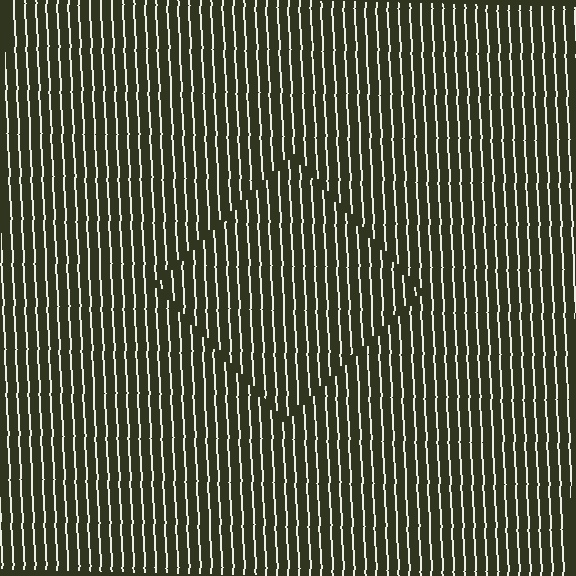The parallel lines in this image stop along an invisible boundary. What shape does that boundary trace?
An illusory square. The interior of the shape contains the same grating, shifted by half a period — the contour is defined by the phase discontinuity where line-ends from the inner and outer gratings abut.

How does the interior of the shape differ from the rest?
The interior of the shape contains the same grating, shifted by half a period — the contour is defined by the phase discontinuity where line-ends from the inner and outer gratings abut.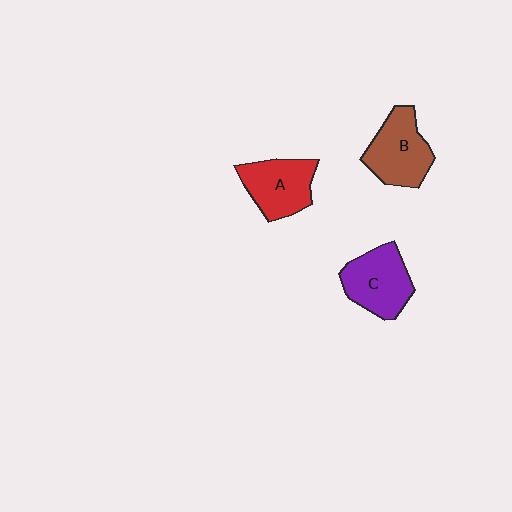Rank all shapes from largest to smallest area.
From largest to smallest: B (brown), C (purple), A (red).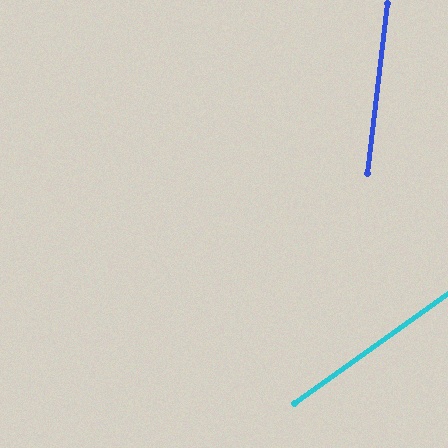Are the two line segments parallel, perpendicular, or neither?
Neither parallel nor perpendicular — they differ by about 47°.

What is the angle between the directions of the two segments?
Approximately 47 degrees.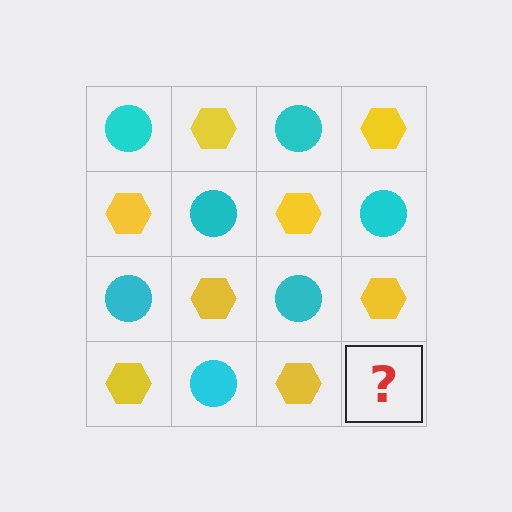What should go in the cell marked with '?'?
The missing cell should contain a cyan circle.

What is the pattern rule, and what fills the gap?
The rule is that it alternates cyan circle and yellow hexagon in a checkerboard pattern. The gap should be filled with a cyan circle.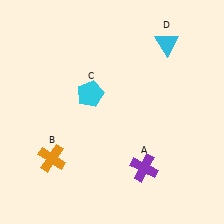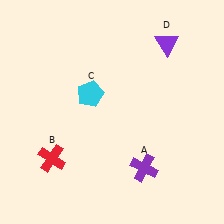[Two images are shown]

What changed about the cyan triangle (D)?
In Image 1, D is cyan. In Image 2, it changed to purple.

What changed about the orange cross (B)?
In Image 1, B is orange. In Image 2, it changed to red.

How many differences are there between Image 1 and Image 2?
There are 2 differences between the two images.